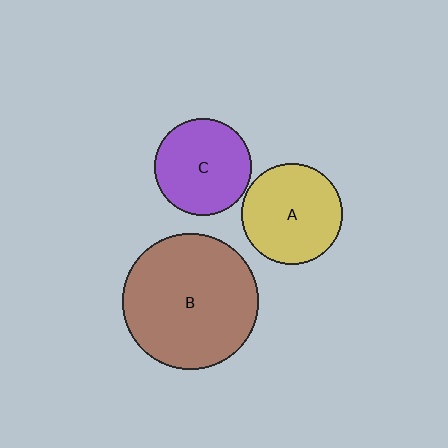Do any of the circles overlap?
No, none of the circles overlap.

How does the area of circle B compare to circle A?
Approximately 1.8 times.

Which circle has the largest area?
Circle B (brown).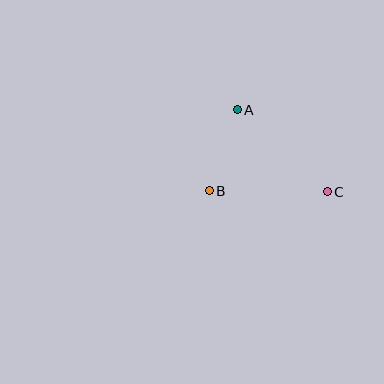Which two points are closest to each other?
Points A and B are closest to each other.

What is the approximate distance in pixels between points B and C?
The distance between B and C is approximately 118 pixels.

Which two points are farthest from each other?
Points A and C are farthest from each other.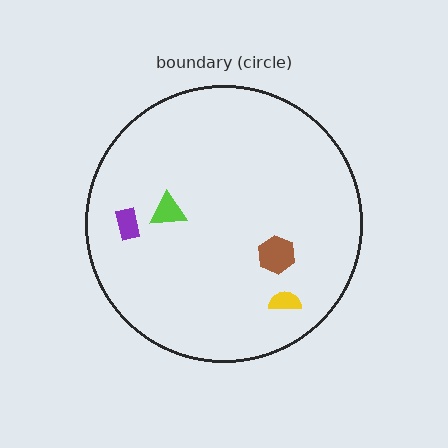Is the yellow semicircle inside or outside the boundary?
Inside.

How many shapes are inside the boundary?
4 inside, 0 outside.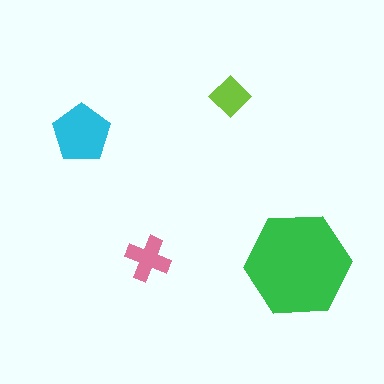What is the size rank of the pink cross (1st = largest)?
3rd.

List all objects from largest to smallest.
The green hexagon, the cyan pentagon, the pink cross, the lime diamond.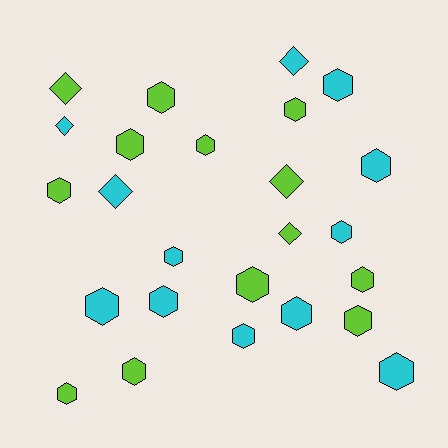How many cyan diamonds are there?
There are 3 cyan diamonds.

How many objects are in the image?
There are 25 objects.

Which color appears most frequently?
Lime, with 13 objects.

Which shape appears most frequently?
Hexagon, with 19 objects.